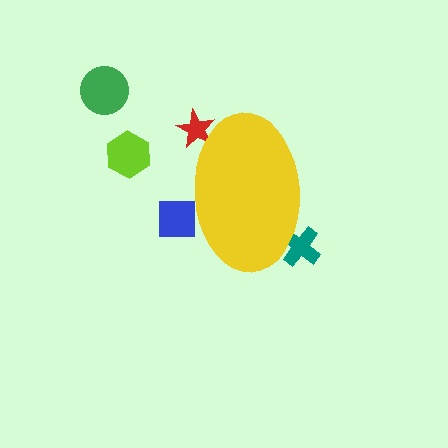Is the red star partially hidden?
Yes, the red star is partially hidden behind the yellow ellipse.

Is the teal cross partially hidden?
Yes, the teal cross is partially hidden behind the yellow ellipse.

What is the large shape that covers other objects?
A yellow ellipse.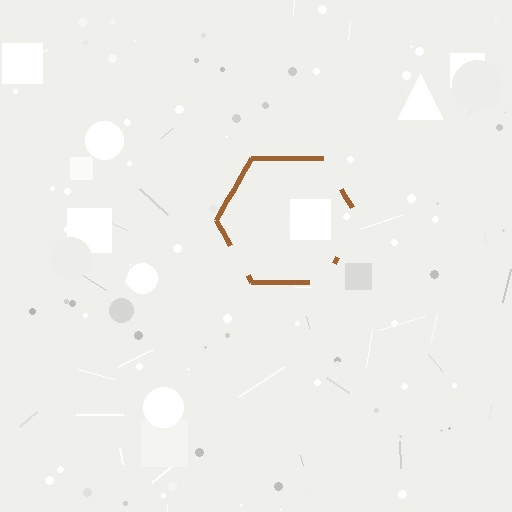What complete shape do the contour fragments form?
The contour fragments form a hexagon.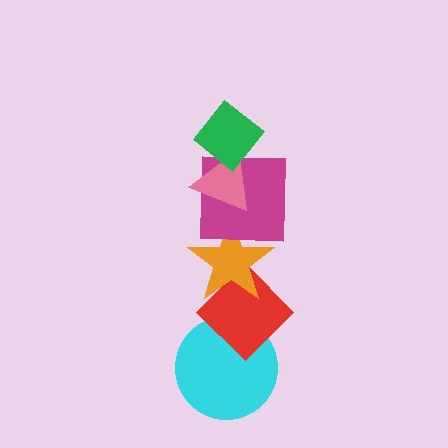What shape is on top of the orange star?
The magenta square is on top of the orange star.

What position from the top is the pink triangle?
The pink triangle is 2nd from the top.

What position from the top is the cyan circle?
The cyan circle is 6th from the top.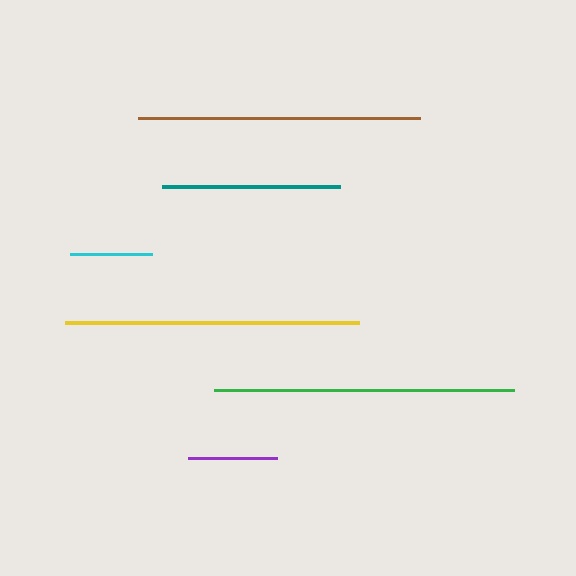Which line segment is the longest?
The green line is the longest at approximately 300 pixels.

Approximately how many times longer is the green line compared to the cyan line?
The green line is approximately 3.7 times the length of the cyan line.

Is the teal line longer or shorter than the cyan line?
The teal line is longer than the cyan line.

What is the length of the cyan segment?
The cyan segment is approximately 82 pixels long.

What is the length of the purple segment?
The purple segment is approximately 90 pixels long.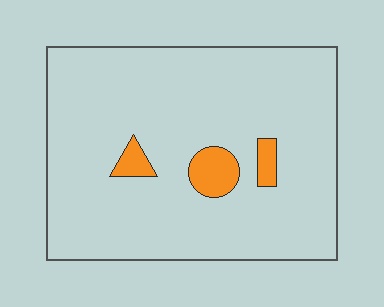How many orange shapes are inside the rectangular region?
3.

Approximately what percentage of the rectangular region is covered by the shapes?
Approximately 5%.